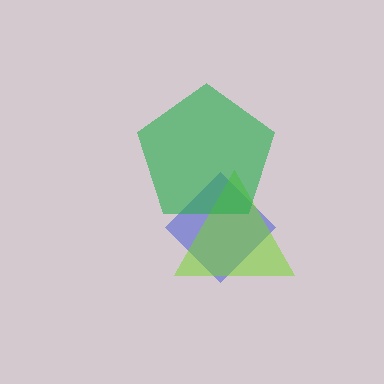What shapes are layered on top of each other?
The layered shapes are: a blue diamond, a lime triangle, a green pentagon.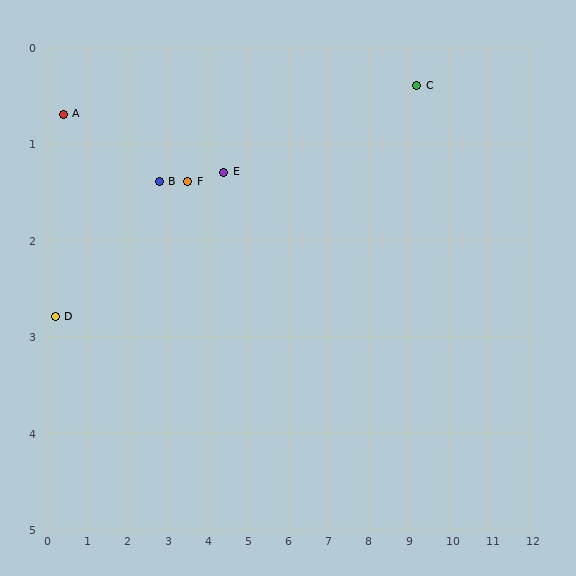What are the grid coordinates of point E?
Point E is at approximately (4.4, 1.3).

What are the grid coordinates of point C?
Point C is at approximately (9.2, 0.4).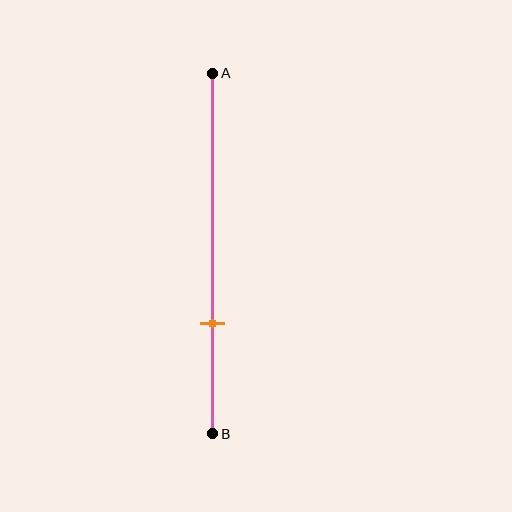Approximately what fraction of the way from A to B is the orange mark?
The orange mark is approximately 70% of the way from A to B.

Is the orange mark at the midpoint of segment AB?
No, the mark is at about 70% from A, not at the 50% midpoint.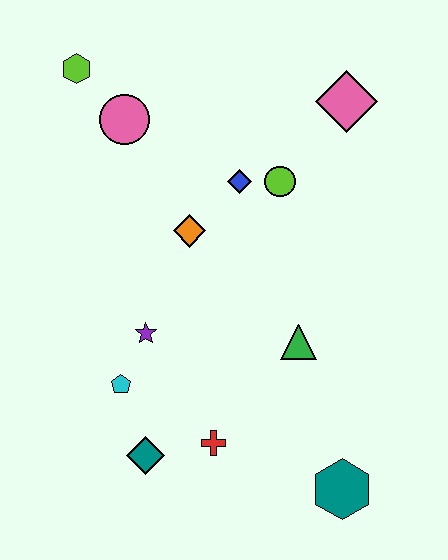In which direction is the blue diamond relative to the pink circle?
The blue diamond is to the right of the pink circle.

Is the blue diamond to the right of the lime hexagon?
Yes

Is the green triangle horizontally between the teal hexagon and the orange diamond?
Yes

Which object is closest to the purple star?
The cyan pentagon is closest to the purple star.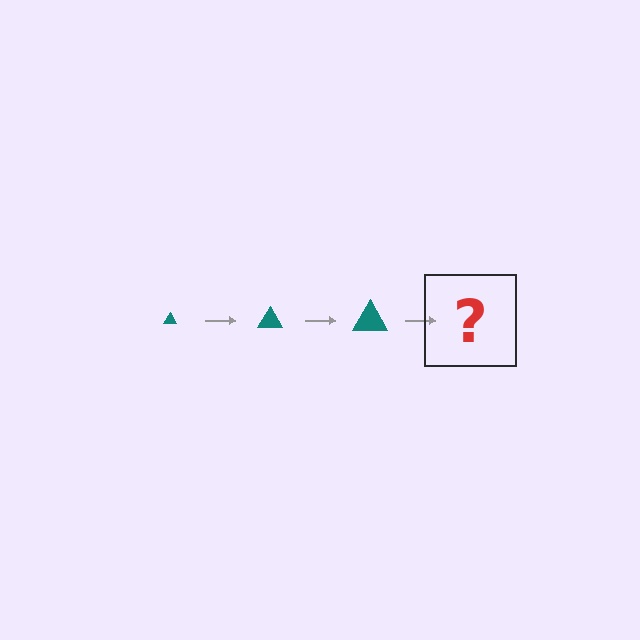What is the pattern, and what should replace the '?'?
The pattern is that the triangle gets progressively larger each step. The '?' should be a teal triangle, larger than the previous one.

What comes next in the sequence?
The next element should be a teal triangle, larger than the previous one.